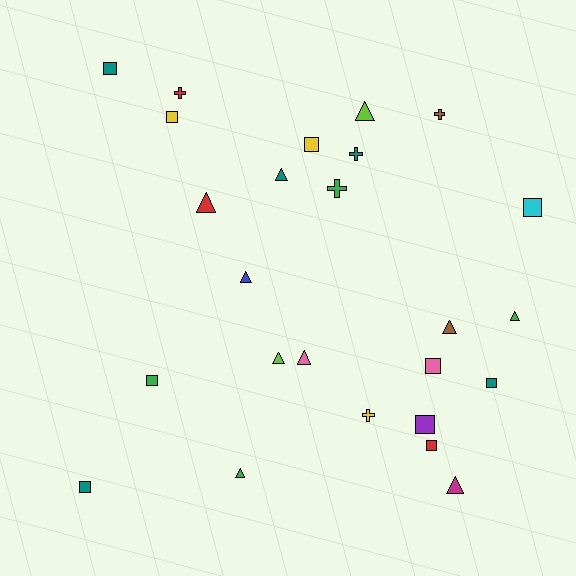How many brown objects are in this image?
There are 2 brown objects.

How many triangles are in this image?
There are 10 triangles.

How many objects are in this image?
There are 25 objects.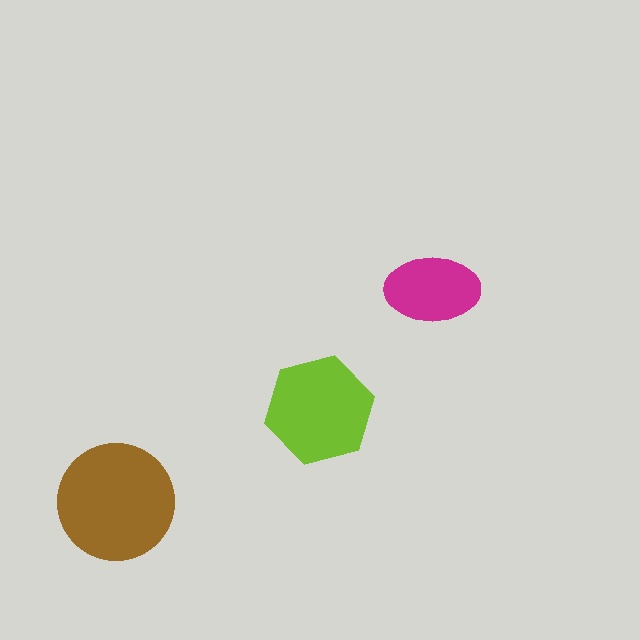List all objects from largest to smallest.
The brown circle, the lime hexagon, the magenta ellipse.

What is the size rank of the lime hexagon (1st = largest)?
2nd.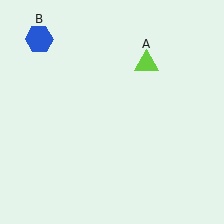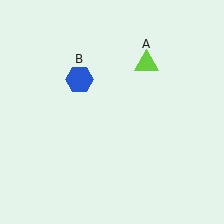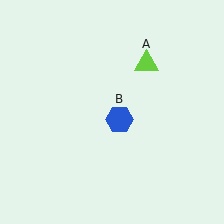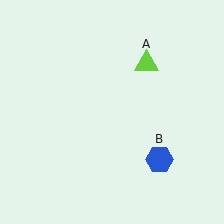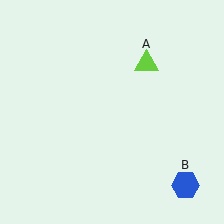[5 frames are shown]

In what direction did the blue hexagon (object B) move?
The blue hexagon (object B) moved down and to the right.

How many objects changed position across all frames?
1 object changed position: blue hexagon (object B).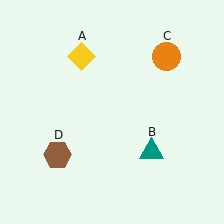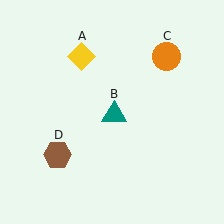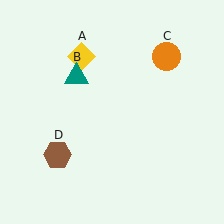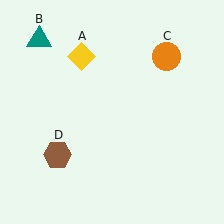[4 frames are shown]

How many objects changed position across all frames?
1 object changed position: teal triangle (object B).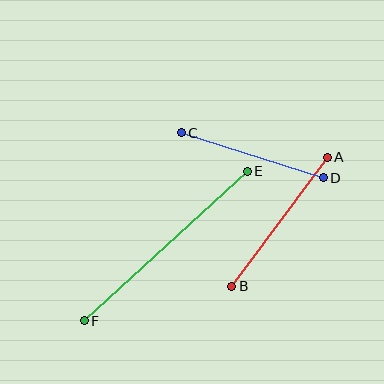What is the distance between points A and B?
The distance is approximately 161 pixels.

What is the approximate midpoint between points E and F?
The midpoint is at approximately (166, 246) pixels.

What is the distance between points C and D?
The distance is approximately 149 pixels.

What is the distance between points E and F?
The distance is approximately 221 pixels.